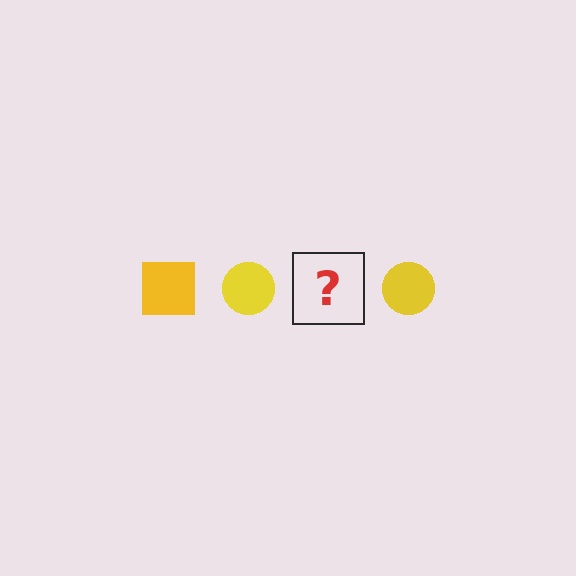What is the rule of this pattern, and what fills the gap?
The rule is that the pattern cycles through square, circle shapes in yellow. The gap should be filled with a yellow square.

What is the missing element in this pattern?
The missing element is a yellow square.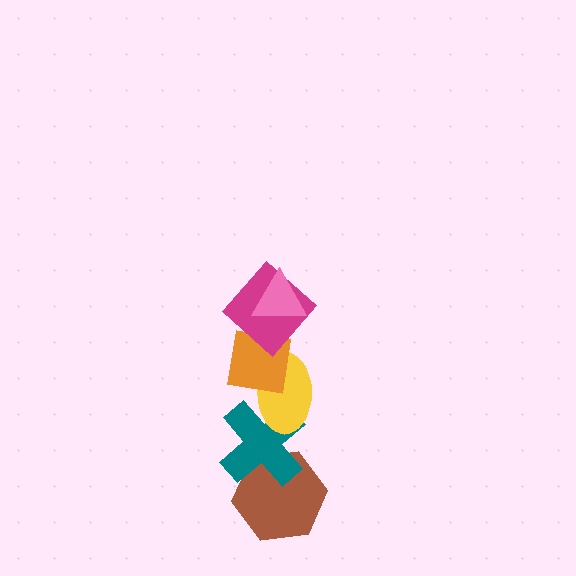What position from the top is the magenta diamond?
The magenta diamond is 2nd from the top.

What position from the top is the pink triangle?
The pink triangle is 1st from the top.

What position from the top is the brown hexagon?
The brown hexagon is 6th from the top.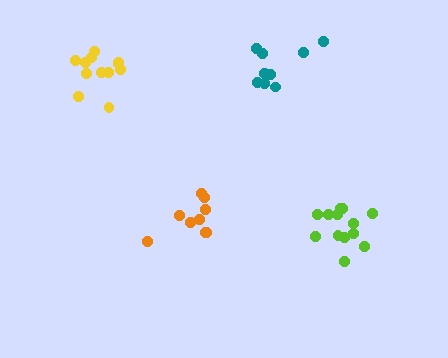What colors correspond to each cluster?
The clusters are colored: orange, teal, lime, yellow.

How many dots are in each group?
Group 1: 9 dots, Group 2: 9 dots, Group 3: 13 dots, Group 4: 12 dots (43 total).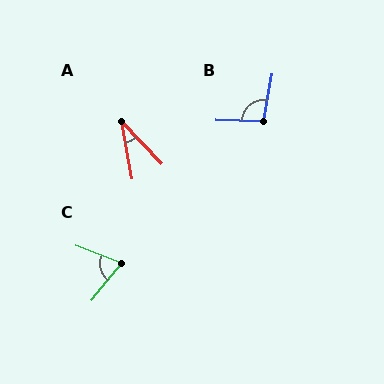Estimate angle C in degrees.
Approximately 71 degrees.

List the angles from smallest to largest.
A (33°), C (71°), B (99°).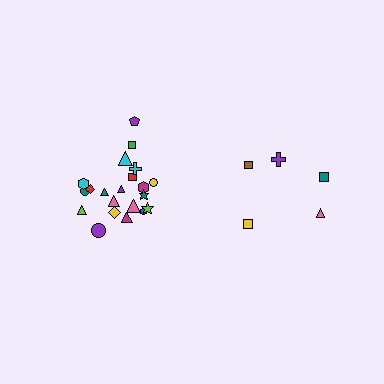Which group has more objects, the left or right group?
The left group.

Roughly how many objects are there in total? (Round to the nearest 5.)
Roughly 25 objects in total.